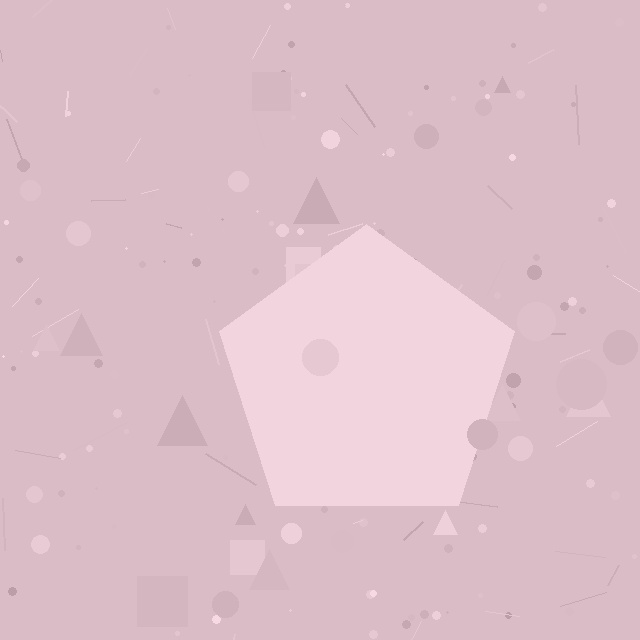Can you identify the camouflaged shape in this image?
The camouflaged shape is a pentagon.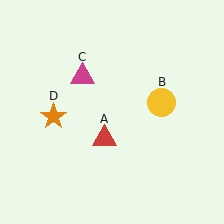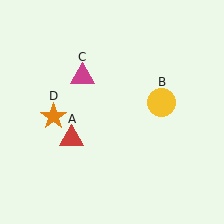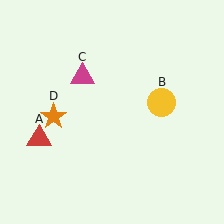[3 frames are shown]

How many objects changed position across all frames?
1 object changed position: red triangle (object A).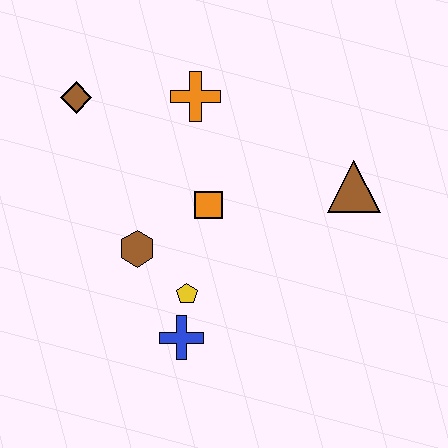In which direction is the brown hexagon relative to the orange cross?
The brown hexagon is below the orange cross.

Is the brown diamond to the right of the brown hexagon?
No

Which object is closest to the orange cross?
The orange square is closest to the orange cross.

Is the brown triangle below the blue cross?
No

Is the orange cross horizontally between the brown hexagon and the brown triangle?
Yes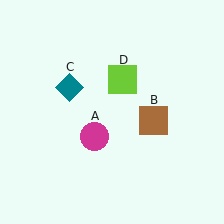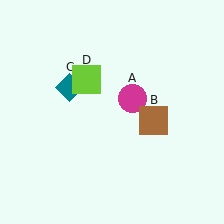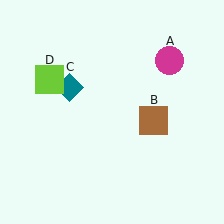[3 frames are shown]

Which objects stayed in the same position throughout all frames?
Brown square (object B) and teal diamond (object C) remained stationary.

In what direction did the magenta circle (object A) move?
The magenta circle (object A) moved up and to the right.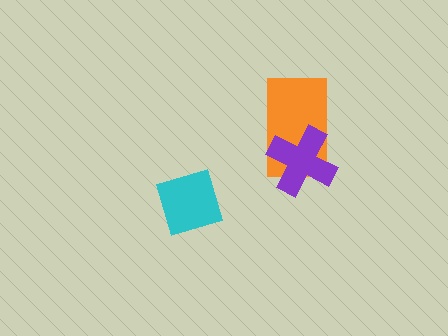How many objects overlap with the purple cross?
1 object overlaps with the purple cross.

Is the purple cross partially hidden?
No, no other shape covers it.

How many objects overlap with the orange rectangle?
1 object overlaps with the orange rectangle.